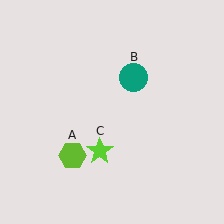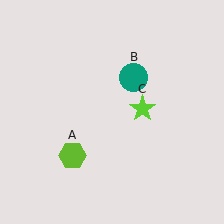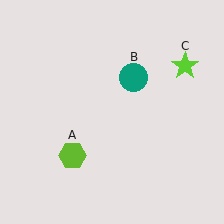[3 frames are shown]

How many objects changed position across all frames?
1 object changed position: lime star (object C).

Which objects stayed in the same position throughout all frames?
Lime hexagon (object A) and teal circle (object B) remained stationary.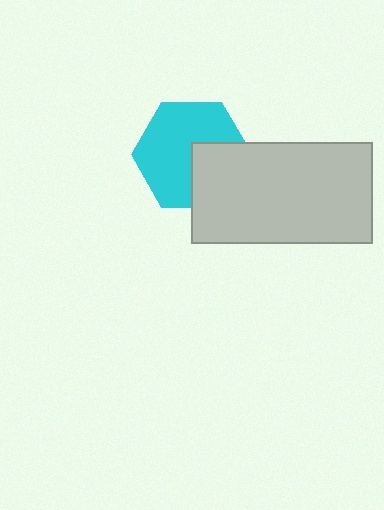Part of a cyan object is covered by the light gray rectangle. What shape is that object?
It is a hexagon.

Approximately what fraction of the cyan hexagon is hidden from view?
Roughly 33% of the cyan hexagon is hidden behind the light gray rectangle.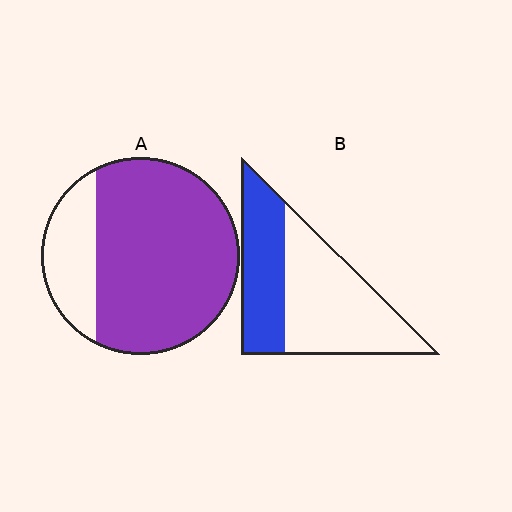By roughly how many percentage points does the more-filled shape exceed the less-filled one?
By roughly 40 percentage points (A over B).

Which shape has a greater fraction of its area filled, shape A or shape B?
Shape A.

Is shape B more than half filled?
No.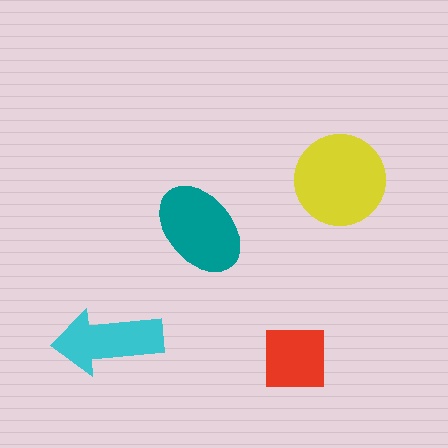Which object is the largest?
The yellow circle.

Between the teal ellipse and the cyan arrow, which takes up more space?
The teal ellipse.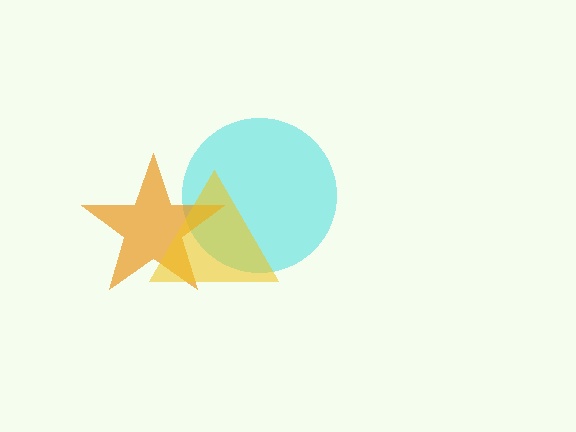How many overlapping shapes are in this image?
There are 3 overlapping shapes in the image.